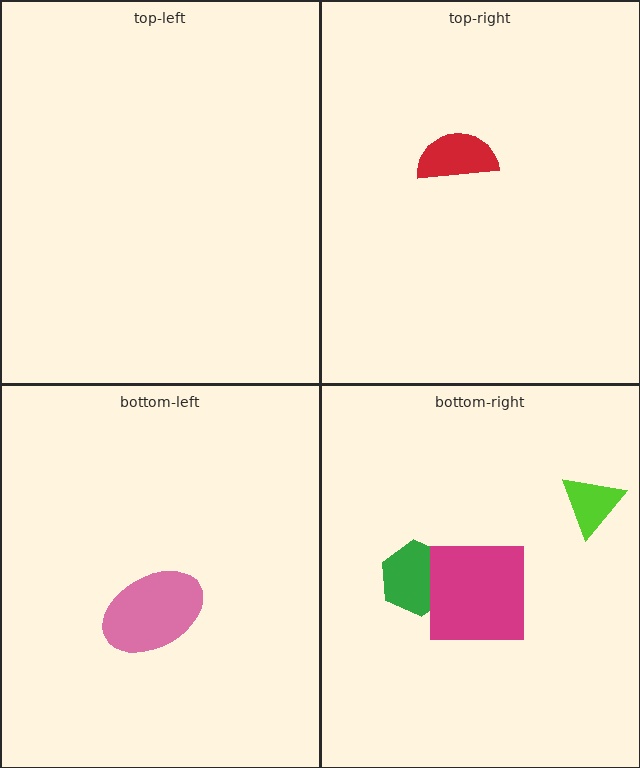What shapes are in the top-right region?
The red semicircle.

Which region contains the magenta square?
The bottom-right region.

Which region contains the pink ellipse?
The bottom-left region.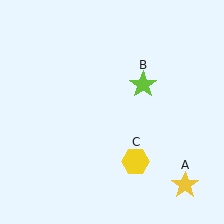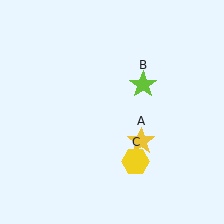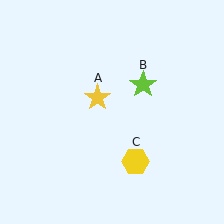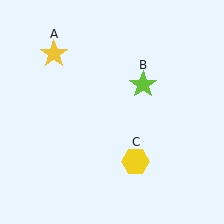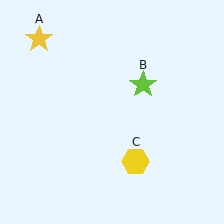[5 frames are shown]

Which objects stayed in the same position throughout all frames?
Lime star (object B) and yellow hexagon (object C) remained stationary.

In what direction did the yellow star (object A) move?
The yellow star (object A) moved up and to the left.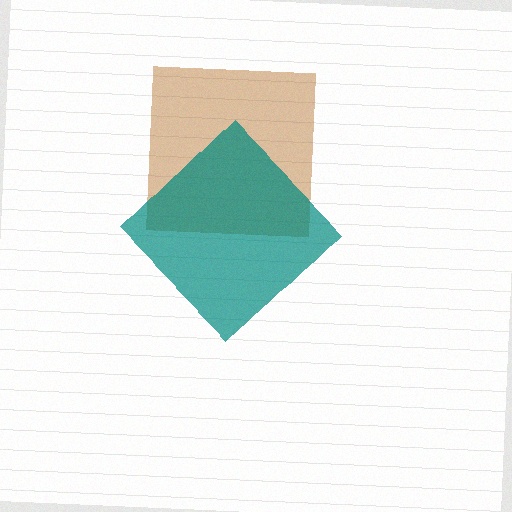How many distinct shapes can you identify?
There are 2 distinct shapes: a brown square, a teal diamond.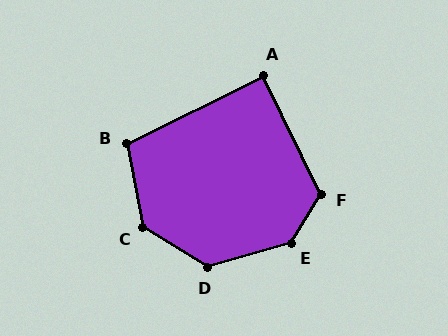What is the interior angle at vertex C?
Approximately 133 degrees (obtuse).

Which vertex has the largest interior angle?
E, at approximately 138 degrees.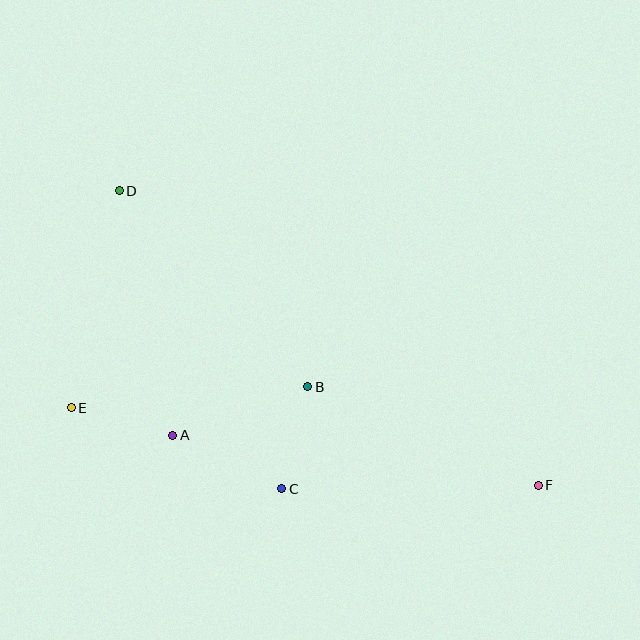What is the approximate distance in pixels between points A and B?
The distance between A and B is approximately 143 pixels.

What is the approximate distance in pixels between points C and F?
The distance between C and F is approximately 256 pixels.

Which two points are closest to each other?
Points A and E are closest to each other.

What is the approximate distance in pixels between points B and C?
The distance between B and C is approximately 105 pixels.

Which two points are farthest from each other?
Points D and F are farthest from each other.